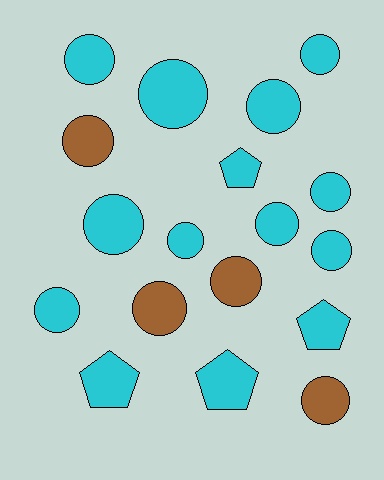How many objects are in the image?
There are 18 objects.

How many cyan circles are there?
There are 10 cyan circles.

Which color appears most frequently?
Cyan, with 14 objects.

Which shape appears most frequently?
Circle, with 14 objects.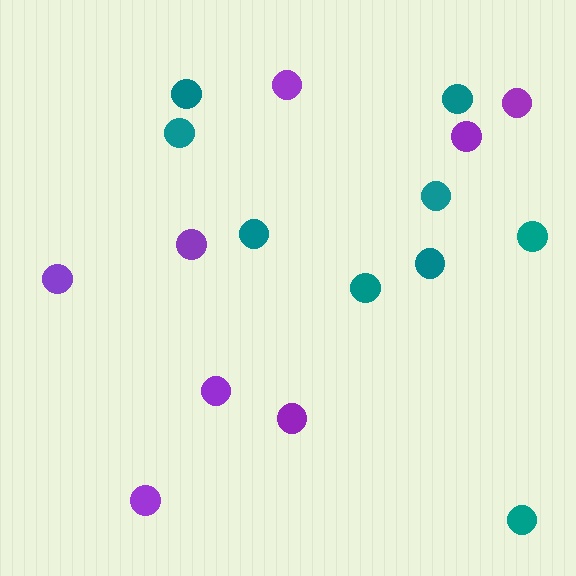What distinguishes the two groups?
There are 2 groups: one group of teal circles (9) and one group of purple circles (8).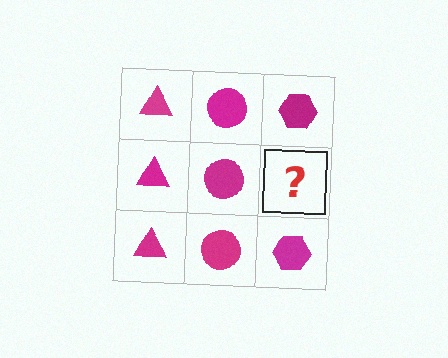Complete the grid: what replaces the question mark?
The question mark should be replaced with a magenta hexagon.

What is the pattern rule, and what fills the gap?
The rule is that each column has a consistent shape. The gap should be filled with a magenta hexagon.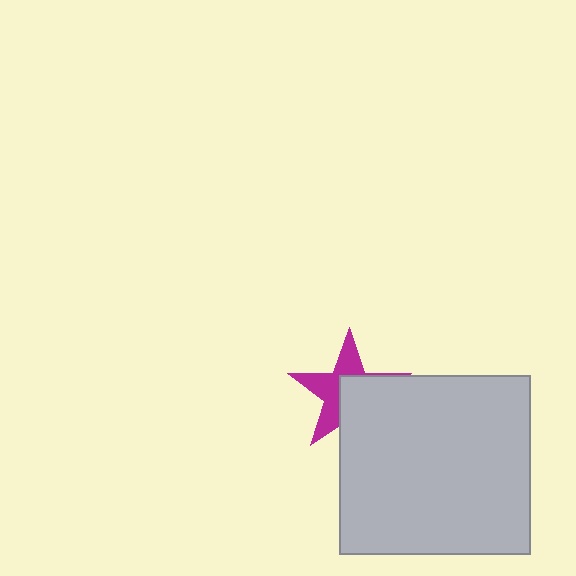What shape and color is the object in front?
The object in front is a light gray rectangle.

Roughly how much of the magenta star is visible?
About half of it is visible (roughly 51%).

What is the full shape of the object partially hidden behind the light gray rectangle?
The partially hidden object is a magenta star.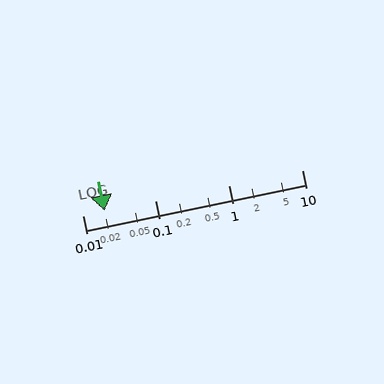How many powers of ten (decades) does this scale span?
The scale spans 3 decades, from 0.01 to 10.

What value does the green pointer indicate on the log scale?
The pointer indicates approximately 0.02.